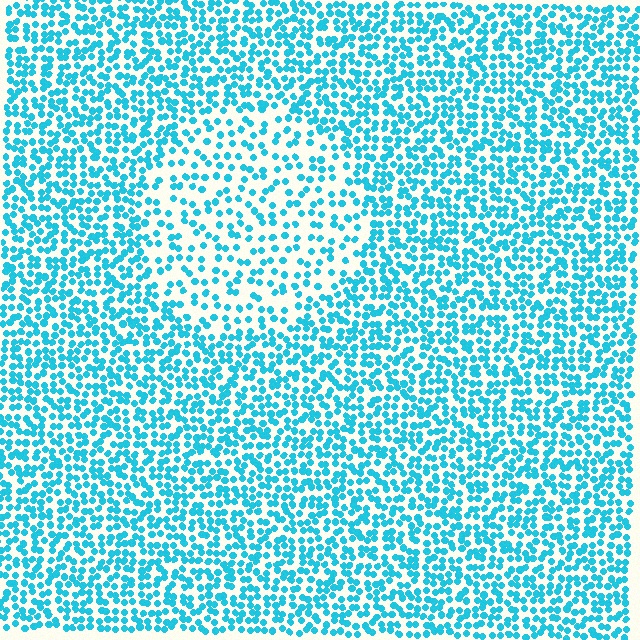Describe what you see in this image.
The image contains small cyan elements arranged at two different densities. A circle-shaped region is visible where the elements are less densely packed than the surrounding area.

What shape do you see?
I see a circle.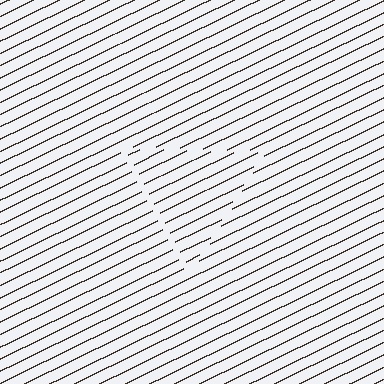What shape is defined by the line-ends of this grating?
An illusory triangle. The interior of the shape contains the same grating, shifted by half a period — the contour is defined by the phase discontinuity where line-ends from the inner and outer gratings abut.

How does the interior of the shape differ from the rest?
The interior of the shape contains the same grating, shifted by half a period — the contour is defined by the phase discontinuity where line-ends from the inner and outer gratings abut.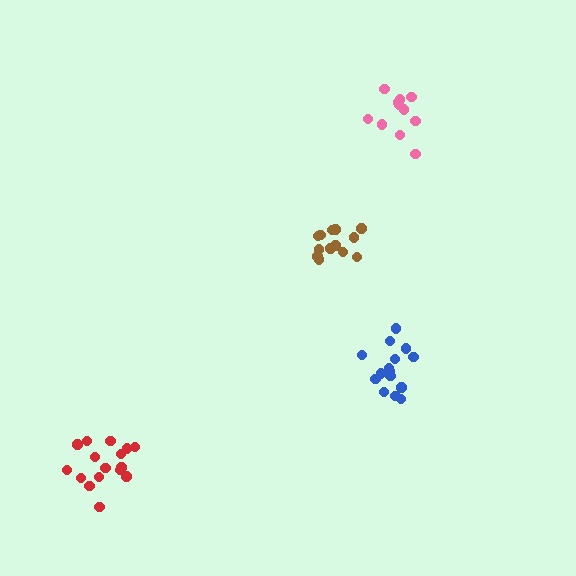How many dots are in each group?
Group 1: 15 dots, Group 2: 13 dots, Group 3: 11 dots, Group 4: 16 dots (55 total).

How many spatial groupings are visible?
There are 4 spatial groupings.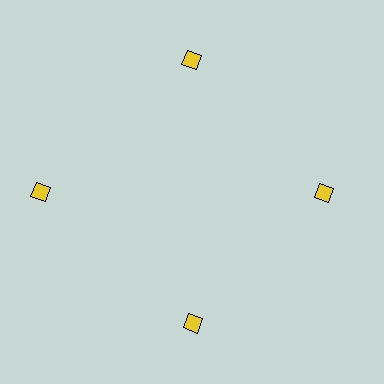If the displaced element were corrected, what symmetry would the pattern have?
It would have 4-fold rotational symmetry — the pattern would map onto itself every 90 degrees.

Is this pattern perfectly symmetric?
No. The 4 yellow diamonds are arranged in a ring, but one element near the 9 o'clock position is pushed outward from the center, breaking the 4-fold rotational symmetry.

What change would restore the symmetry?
The symmetry would be restored by moving it inward, back onto the ring so that all 4 diamonds sit at equal angles and equal distance from the center.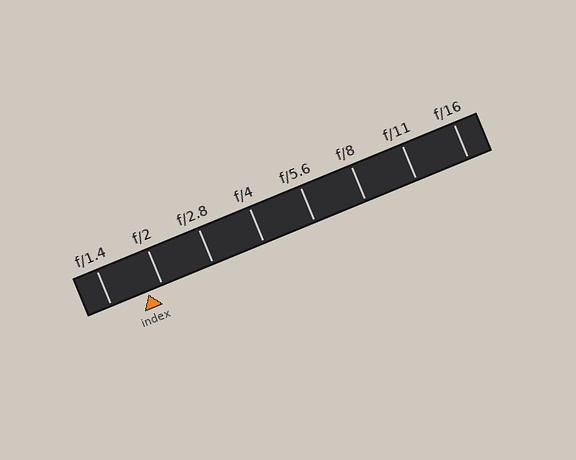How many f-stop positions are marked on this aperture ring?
There are 8 f-stop positions marked.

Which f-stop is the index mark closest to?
The index mark is closest to f/2.